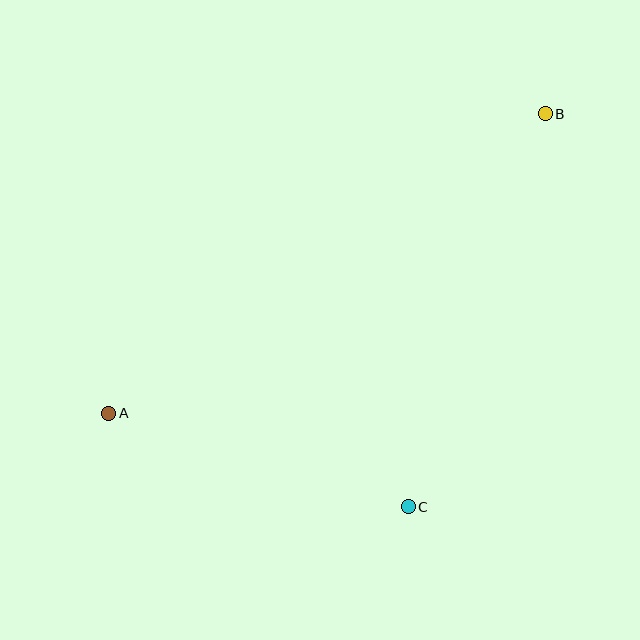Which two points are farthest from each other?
Points A and B are farthest from each other.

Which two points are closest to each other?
Points A and C are closest to each other.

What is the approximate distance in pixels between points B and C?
The distance between B and C is approximately 416 pixels.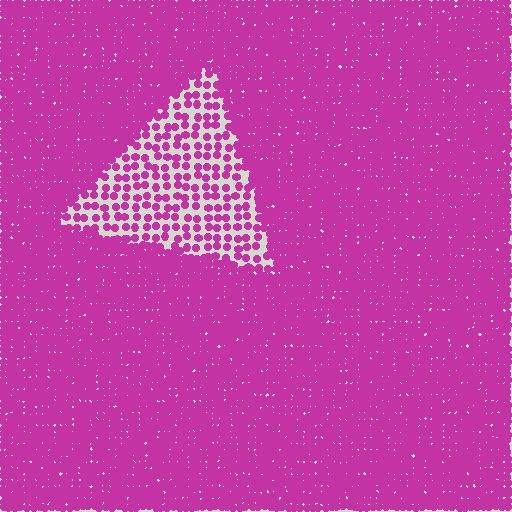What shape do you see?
I see a triangle.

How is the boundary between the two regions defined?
The boundary is defined by a change in element density (approximately 2.8x ratio). All elements are the same color, size, and shape.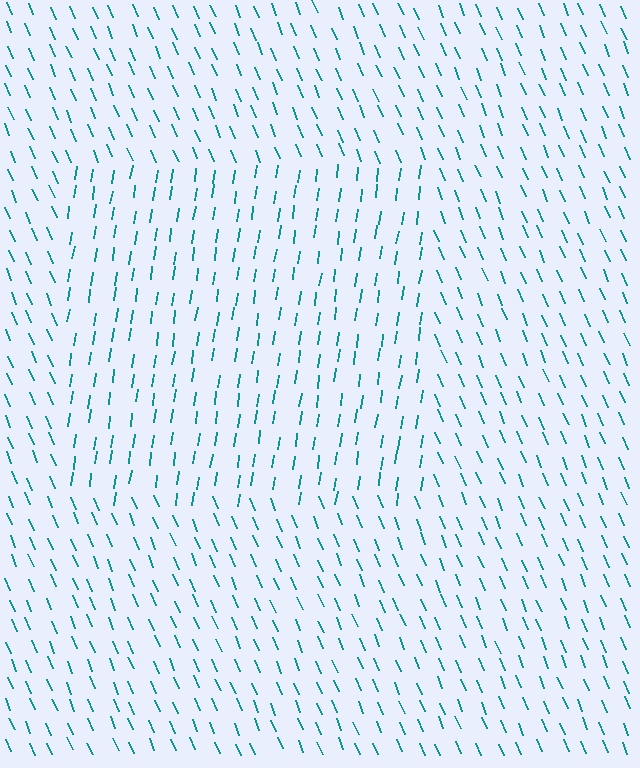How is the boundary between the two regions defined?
The boundary is defined purely by a change in line orientation (approximately 30 degrees difference). All lines are the same color and thickness.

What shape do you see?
I see a rectangle.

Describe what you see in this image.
The image is filled with small teal line segments. A rectangle region in the image has lines oriented differently from the surrounding lines, creating a visible texture boundary.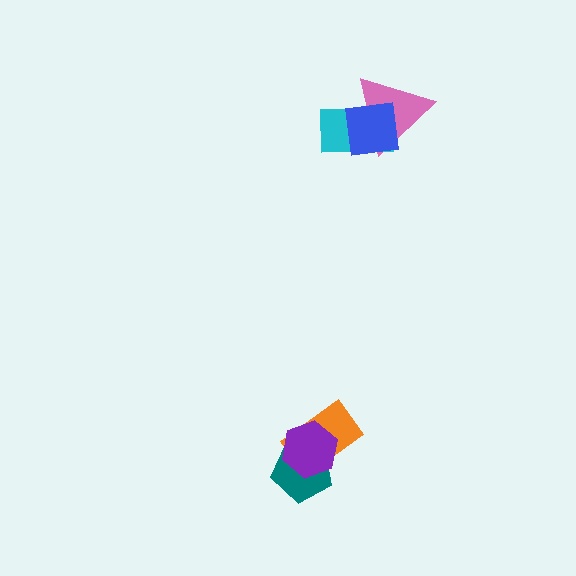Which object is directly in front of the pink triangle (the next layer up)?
The cyan rectangle is directly in front of the pink triangle.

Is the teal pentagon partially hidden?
Yes, it is partially covered by another shape.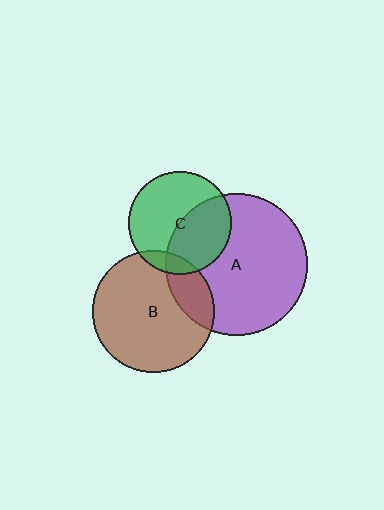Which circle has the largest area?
Circle A (purple).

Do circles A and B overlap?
Yes.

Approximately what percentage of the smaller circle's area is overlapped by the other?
Approximately 20%.